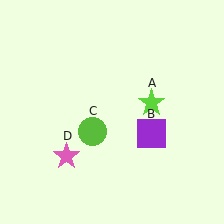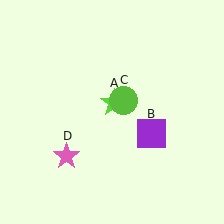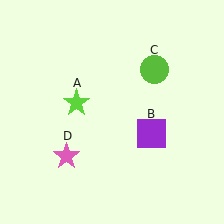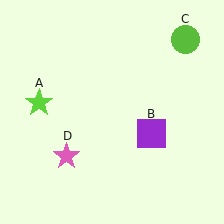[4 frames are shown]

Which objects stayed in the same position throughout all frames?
Purple square (object B) and pink star (object D) remained stationary.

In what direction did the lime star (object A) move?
The lime star (object A) moved left.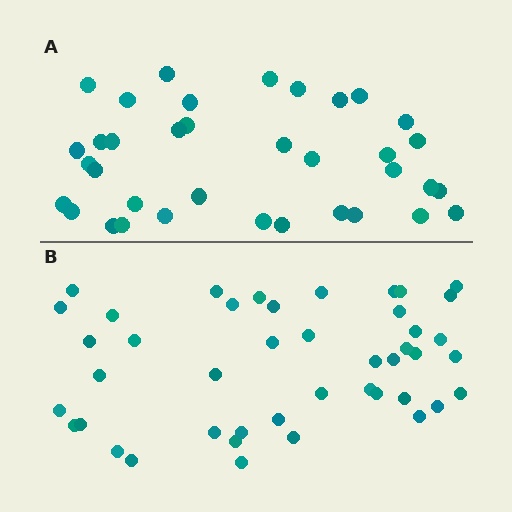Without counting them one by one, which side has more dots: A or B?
Region B (the bottom region) has more dots.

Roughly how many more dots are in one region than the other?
Region B has roughly 8 or so more dots than region A.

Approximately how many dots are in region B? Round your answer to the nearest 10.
About 40 dots. (The exact count is 44, which rounds to 40.)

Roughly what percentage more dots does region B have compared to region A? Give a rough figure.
About 20% more.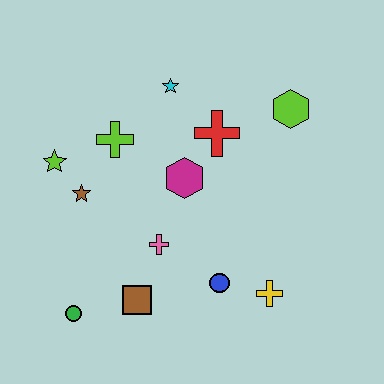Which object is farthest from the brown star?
The lime hexagon is farthest from the brown star.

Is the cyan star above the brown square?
Yes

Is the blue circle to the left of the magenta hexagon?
No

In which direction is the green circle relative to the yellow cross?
The green circle is to the left of the yellow cross.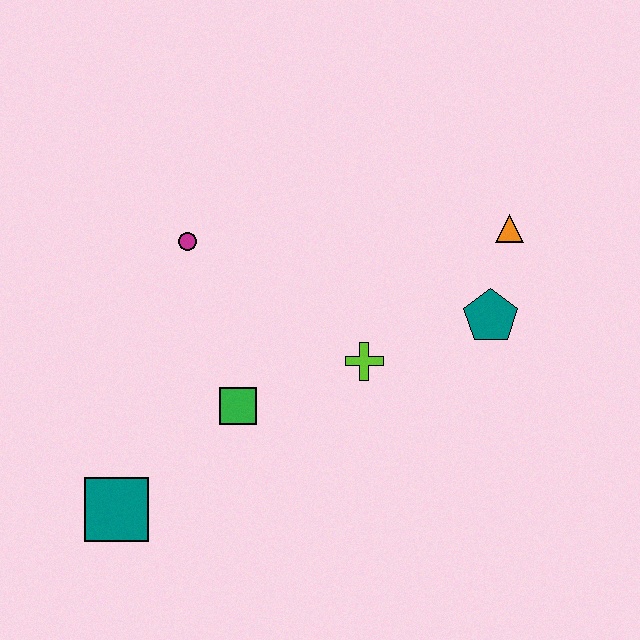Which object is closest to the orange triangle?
The teal pentagon is closest to the orange triangle.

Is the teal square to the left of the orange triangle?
Yes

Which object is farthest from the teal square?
The orange triangle is farthest from the teal square.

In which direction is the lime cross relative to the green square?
The lime cross is to the right of the green square.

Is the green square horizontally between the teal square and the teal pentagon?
Yes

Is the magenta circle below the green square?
No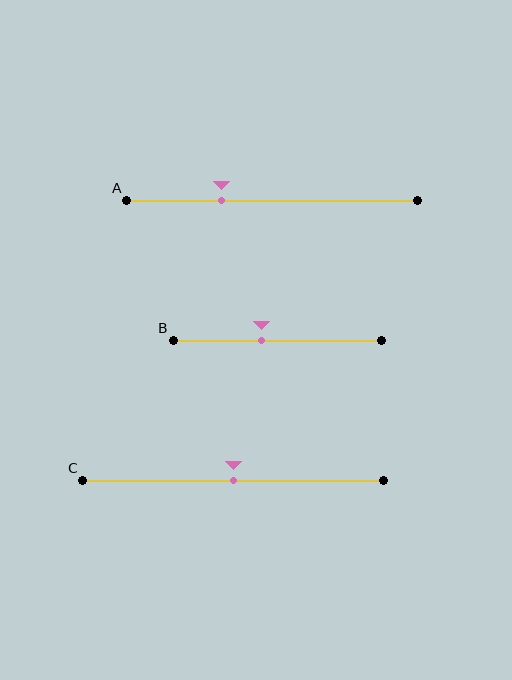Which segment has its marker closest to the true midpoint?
Segment C has its marker closest to the true midpoint.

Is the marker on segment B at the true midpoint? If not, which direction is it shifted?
No, the marker on segment B is shifted to the left by about 8% of the segment length.